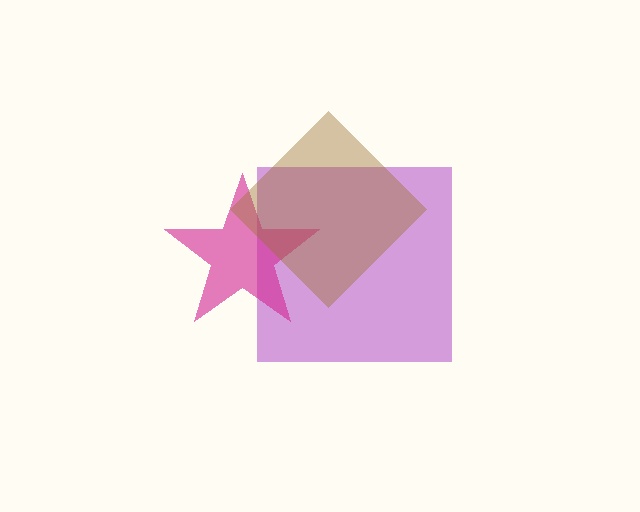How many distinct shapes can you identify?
There are 3 distinct shapes: a purple square, a magenta star, a brown diamond.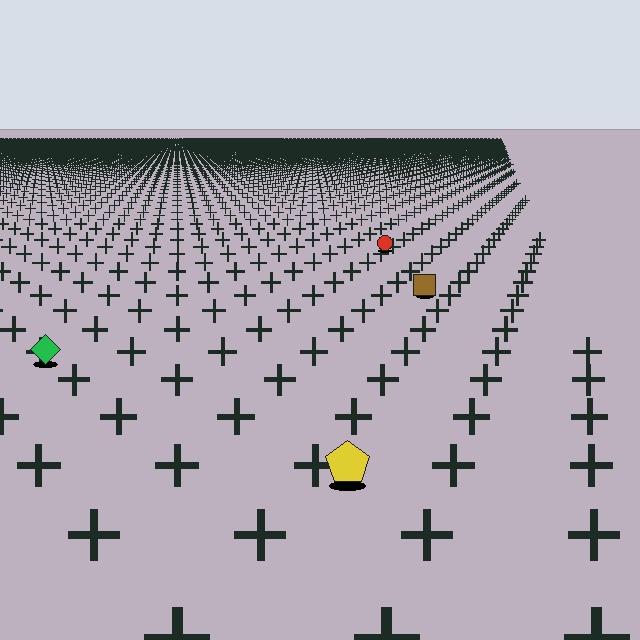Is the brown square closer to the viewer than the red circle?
Yes. The brown square is closer — you can tell from the texture gradient: the ground texture is coarser near it.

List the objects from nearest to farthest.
From nearest to farthest: the yellow pentagon, the green diamond, the brown square, the red circle.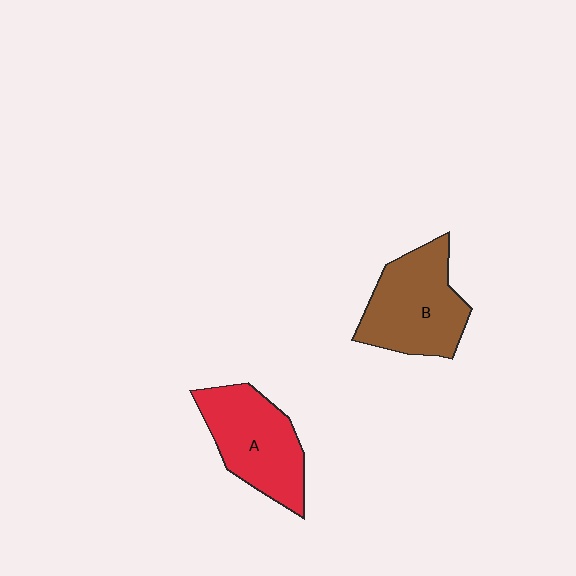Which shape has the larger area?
Shape B (brown).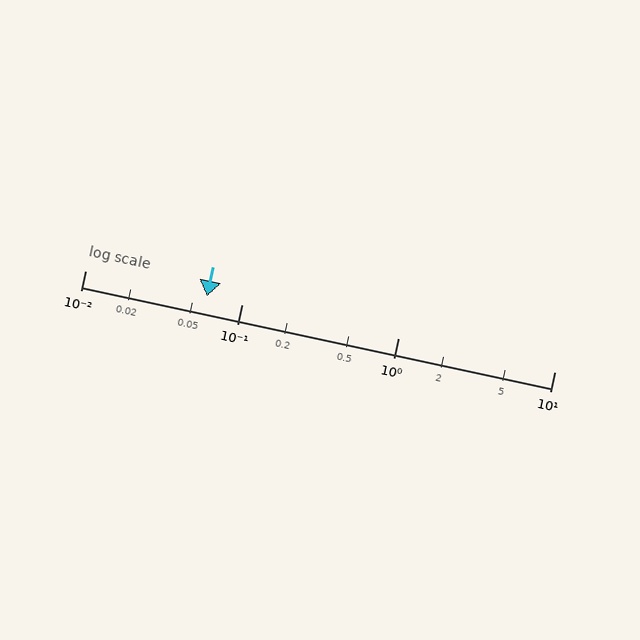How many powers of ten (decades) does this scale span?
The scale spans 3 decades, from 0.01 to 10.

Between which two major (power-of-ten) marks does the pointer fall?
The pointer is between 0.01 and 0.1.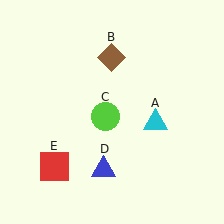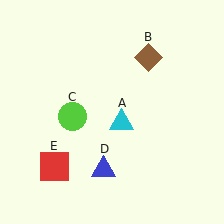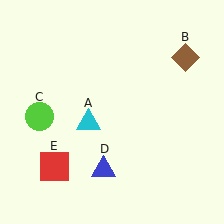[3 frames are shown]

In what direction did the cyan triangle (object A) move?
The cyan triangle (object A) moved left.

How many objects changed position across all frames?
3 objects changed position: cyan triangle (object A), brown diamond (object B), lime circle (object C).